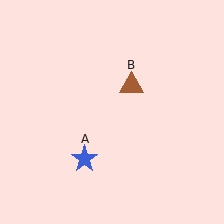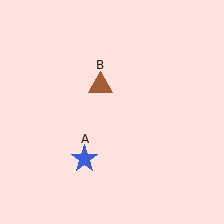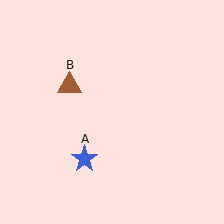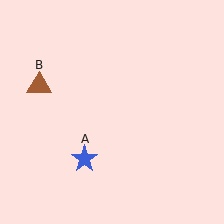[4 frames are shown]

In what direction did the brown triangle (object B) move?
The brown triangle (object B) moved left.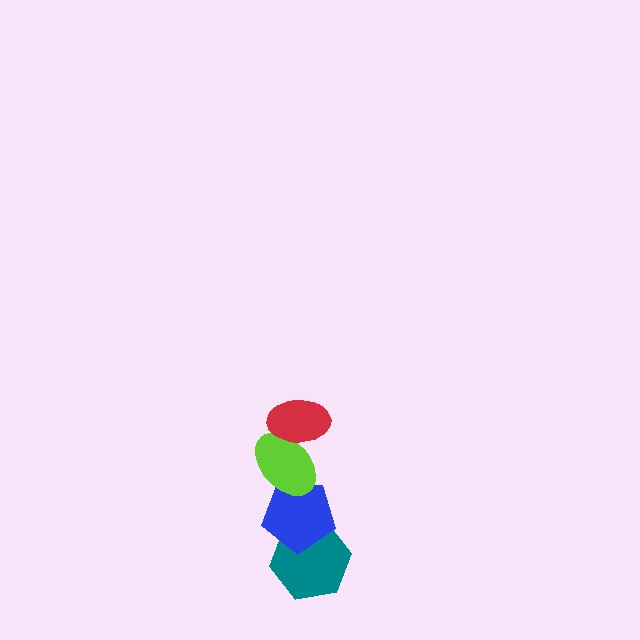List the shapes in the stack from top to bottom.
From top to bottom: the red ellipse, the lime ellipse, the blue pentagon, the teal hexagon.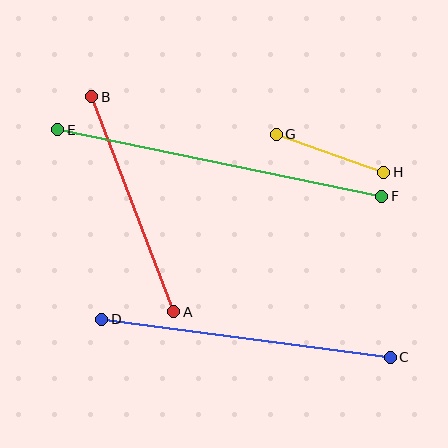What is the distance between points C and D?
The distance is approximately 291 pixels.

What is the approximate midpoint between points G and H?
The midpoint is at approximately (330, 153) pixels.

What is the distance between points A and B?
The distance is approximately 230 pixels.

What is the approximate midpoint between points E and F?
The midpoint is at approximately (220, 163) pixels.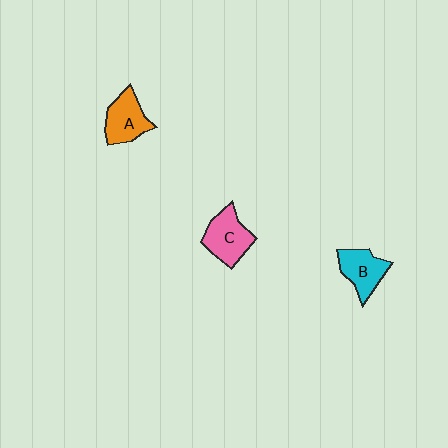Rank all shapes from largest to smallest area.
From largest to smallest: C (pink), A (orange), B (cyan).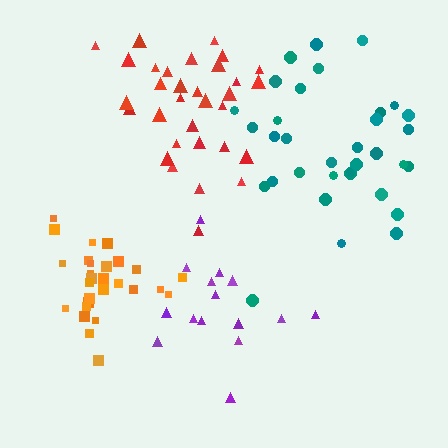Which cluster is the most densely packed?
Orange.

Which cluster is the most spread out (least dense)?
Purple.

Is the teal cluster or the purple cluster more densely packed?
Teal.